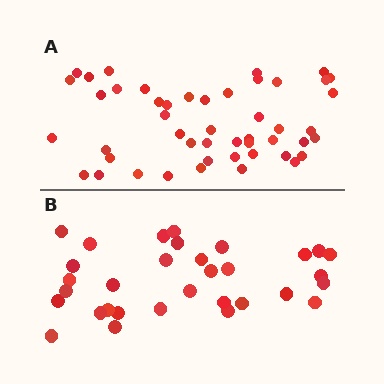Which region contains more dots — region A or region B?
Region A (the top region) has more dots.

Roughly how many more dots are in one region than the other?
Region A has approximately 15 more dots than region B.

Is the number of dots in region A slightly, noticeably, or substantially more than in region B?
Region A has substantially more. The ratio is roughly 1.5 to 1.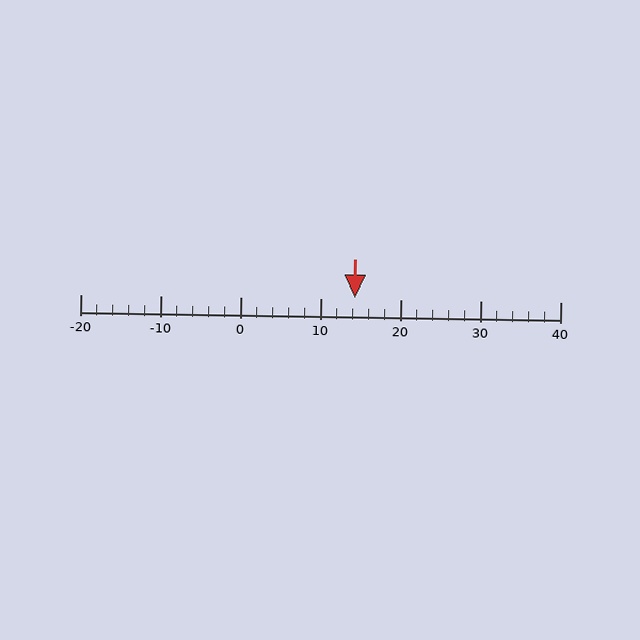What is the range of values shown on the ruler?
The ruler shows values from -20 to 40.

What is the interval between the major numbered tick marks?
The major tick marks are spaced 10 units apart.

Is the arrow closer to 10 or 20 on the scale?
The arrow is closer to 10.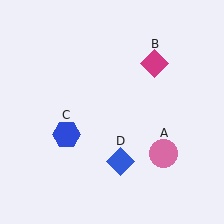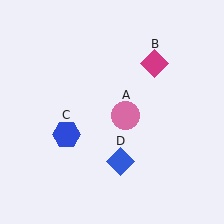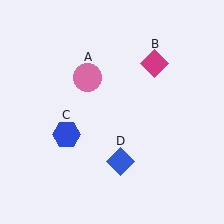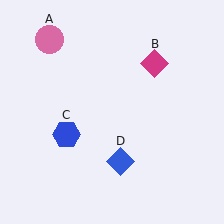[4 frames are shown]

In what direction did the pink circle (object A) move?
The pink circle (object A) moved up and to the left.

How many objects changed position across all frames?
1 object changed position: pink circle (object A).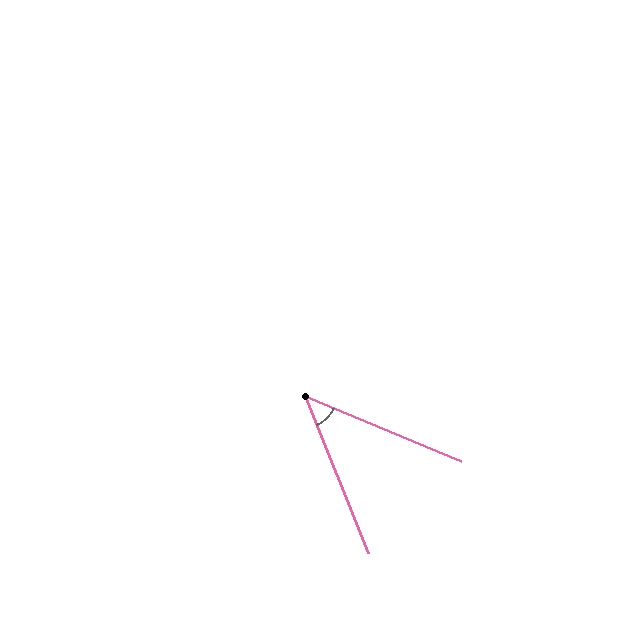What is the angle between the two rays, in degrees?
Approximately 46 degrees.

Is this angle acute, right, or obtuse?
It is acute.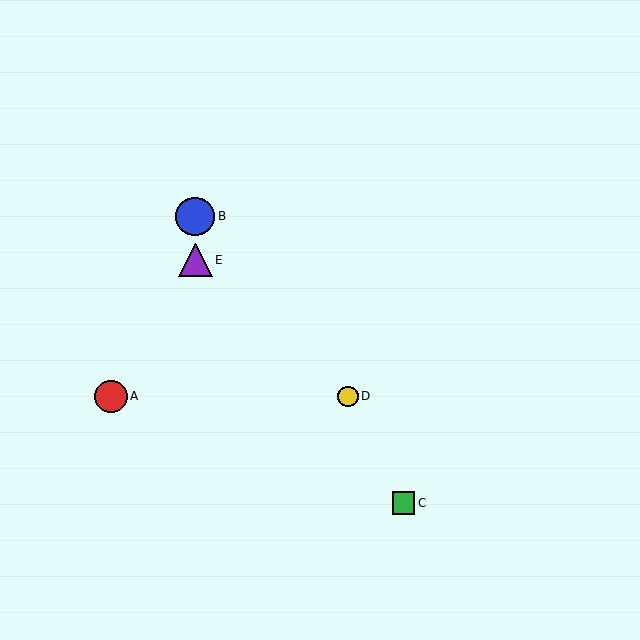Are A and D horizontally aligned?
Yes, both are at y≈396.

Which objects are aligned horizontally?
Objects A, D are aligned horizontally.